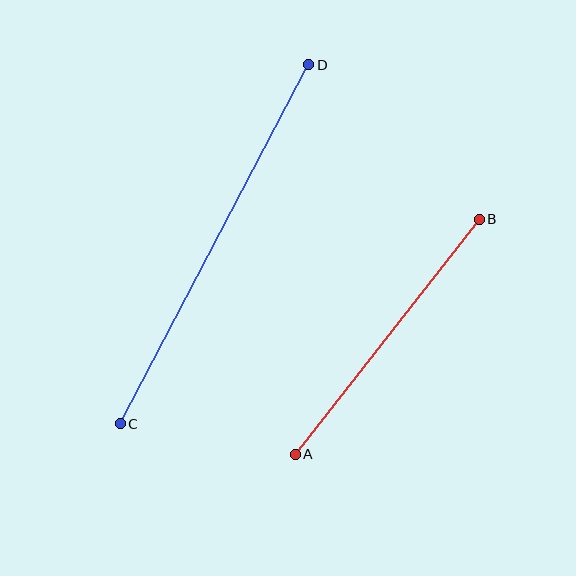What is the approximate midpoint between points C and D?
The midpoint is at approximately (215, 244) pixels.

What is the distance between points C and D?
The distance is approximately 405 pixels.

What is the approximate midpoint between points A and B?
The midpoint is at approximately (387, 337) pixels.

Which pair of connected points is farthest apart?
Points C and D are farthest apart.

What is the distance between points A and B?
The distance is approximately 298 pixels.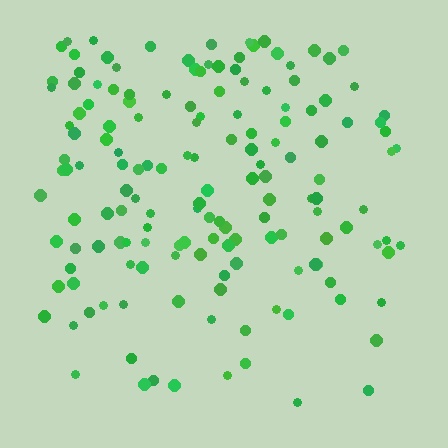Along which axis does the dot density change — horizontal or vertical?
Vertical.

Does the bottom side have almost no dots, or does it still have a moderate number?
Still a moderate number, just noticeably fewer than the top.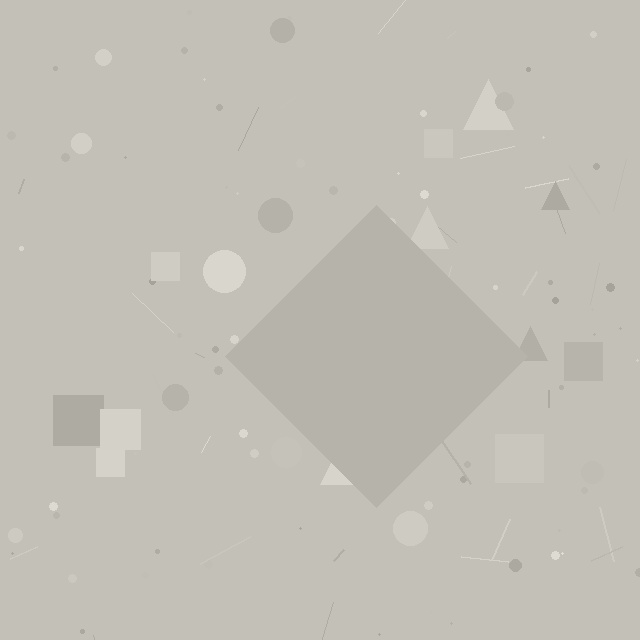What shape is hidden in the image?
A diamond is hidden in the image.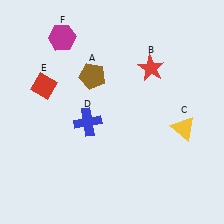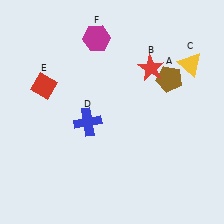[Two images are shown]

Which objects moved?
The objects that moved are: the brown pentagon (A), the yellow triangle (C), the magenta hexagon (F).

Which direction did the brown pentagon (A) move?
The brown pentagon (A) moved right.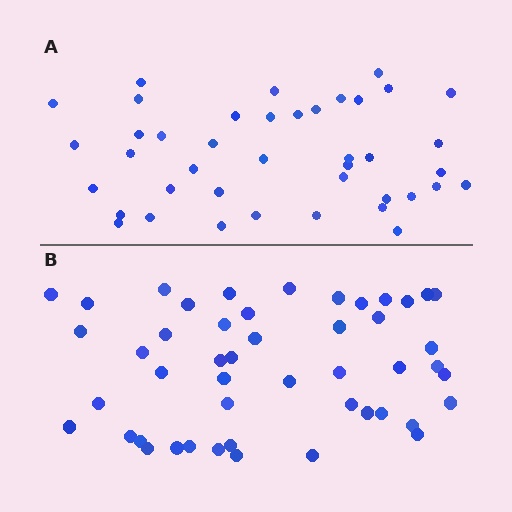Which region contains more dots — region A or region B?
Region B (the bottom region) has more dots.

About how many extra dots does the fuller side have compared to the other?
Region B has roughly 8 or so more dots than region A.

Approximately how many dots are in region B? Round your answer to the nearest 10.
About 50 dots. (The exact count is 48, which rounds to 50.)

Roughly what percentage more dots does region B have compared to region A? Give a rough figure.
About 15% more.